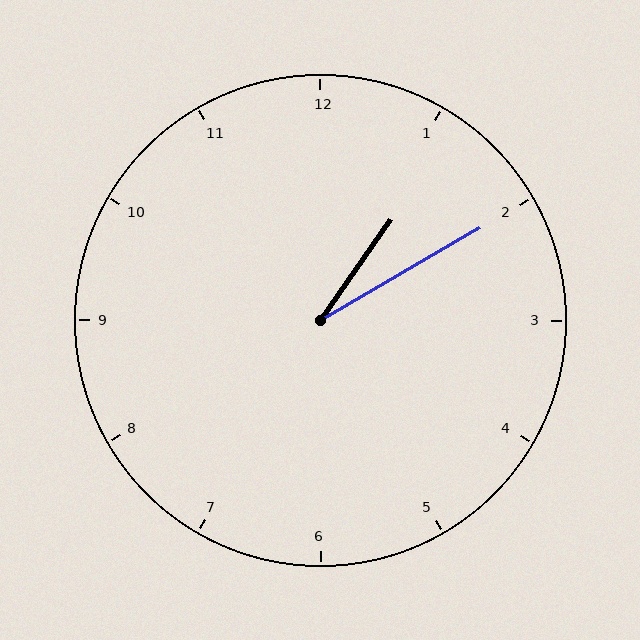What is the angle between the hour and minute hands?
Approximately 25 degrees.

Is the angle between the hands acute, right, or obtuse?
It is acute.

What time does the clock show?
1:10.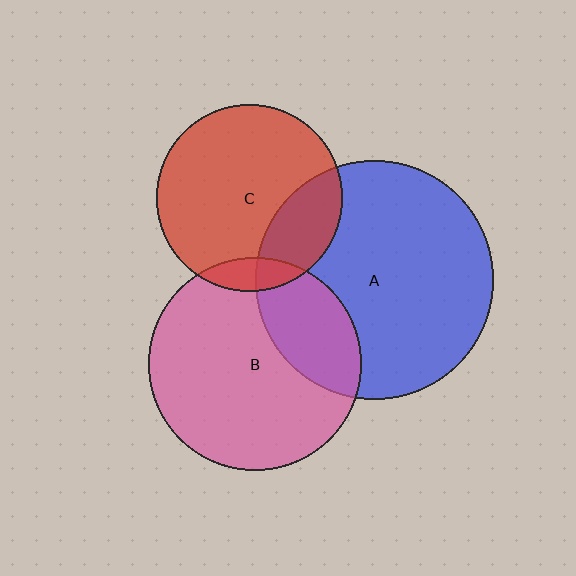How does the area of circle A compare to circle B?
Approximately 1.3 times.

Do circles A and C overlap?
Yes.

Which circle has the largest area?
Circle A (blue).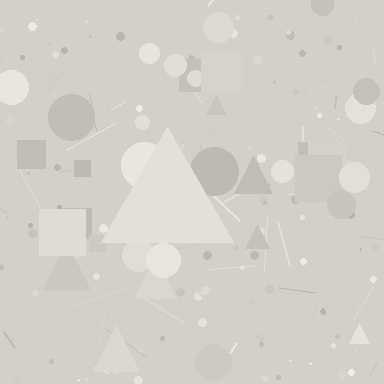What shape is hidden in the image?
A triangle is hidden in the image.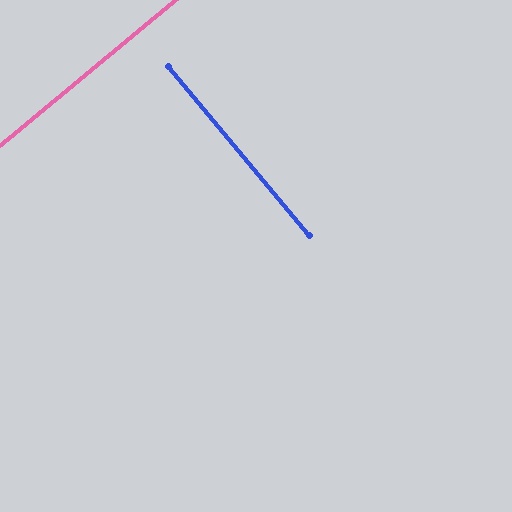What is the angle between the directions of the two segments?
Approximately 90 degrees.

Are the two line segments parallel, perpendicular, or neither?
Perpendicular — they meet at approximately 90°.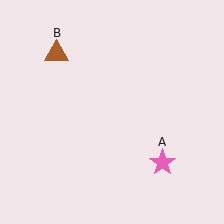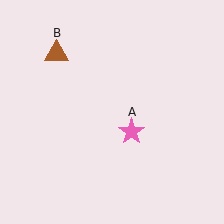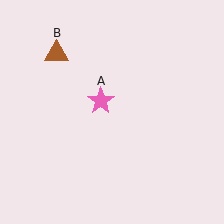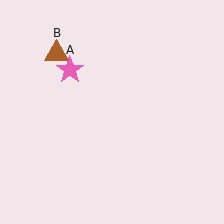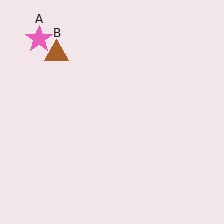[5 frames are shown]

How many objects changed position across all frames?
1 object changed position: pink star (object A).